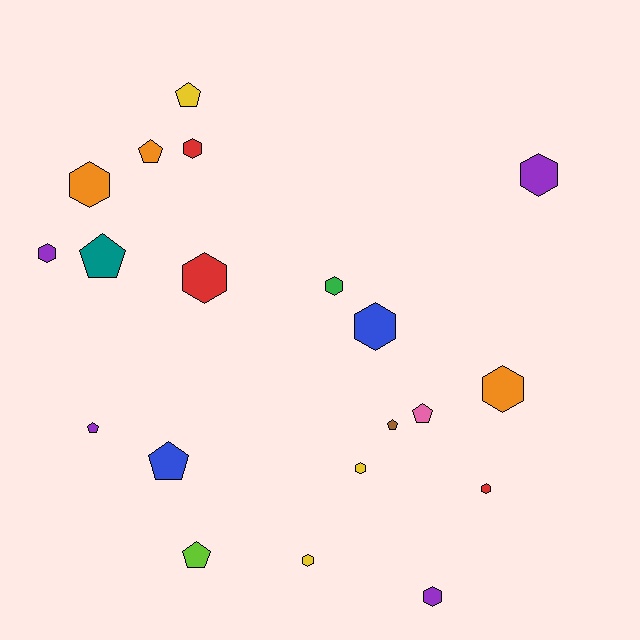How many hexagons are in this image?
There are 12 hexagons.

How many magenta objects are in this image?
There are no magenta objects.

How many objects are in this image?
There are 20 objects.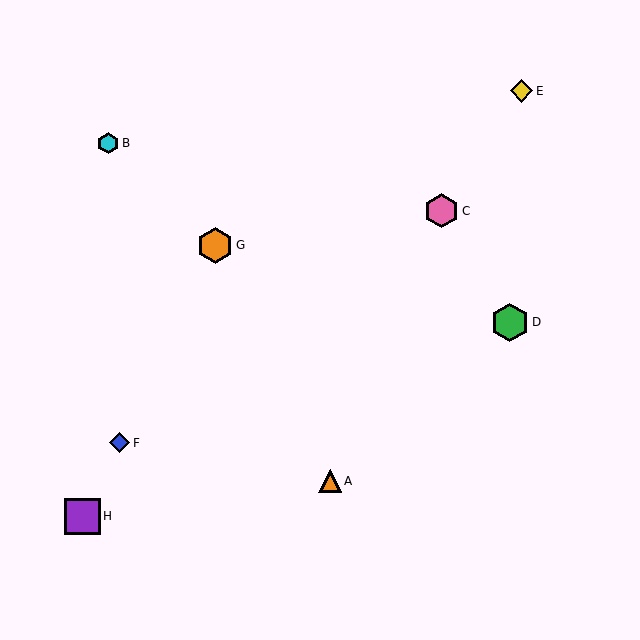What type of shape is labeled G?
Shape G is an orange hexagon.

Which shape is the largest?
The green hexagon (labeled D) is the largest.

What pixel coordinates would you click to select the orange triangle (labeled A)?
Click at (330, 481) to select the orange triangle A.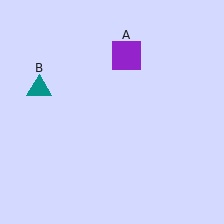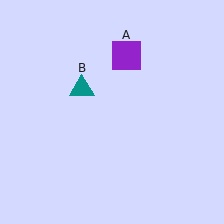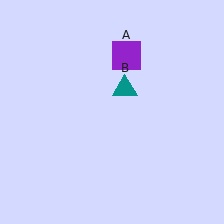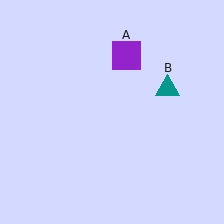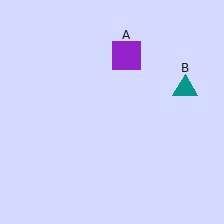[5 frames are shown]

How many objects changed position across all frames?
1 object changed position: teal triangle (object B).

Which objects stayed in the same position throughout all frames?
Purple square (object A) remained stationary.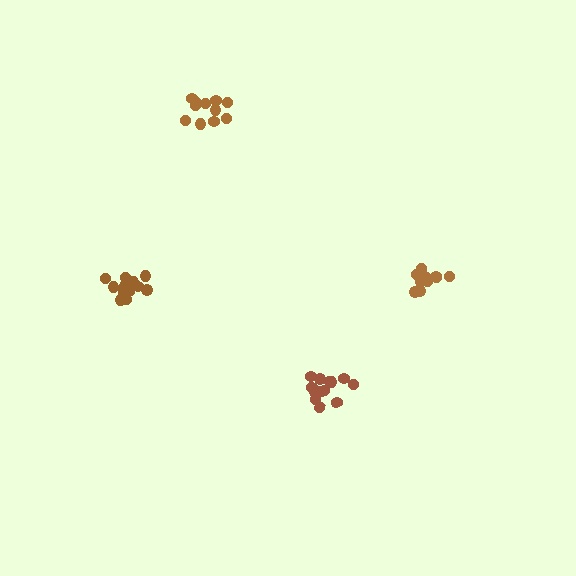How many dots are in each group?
Group 1: 12 dots, Group 2: 11 dots, Group 3: 16 dots, Group 4: 14 dots (53 total).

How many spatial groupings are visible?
There are 4 spatial groupings.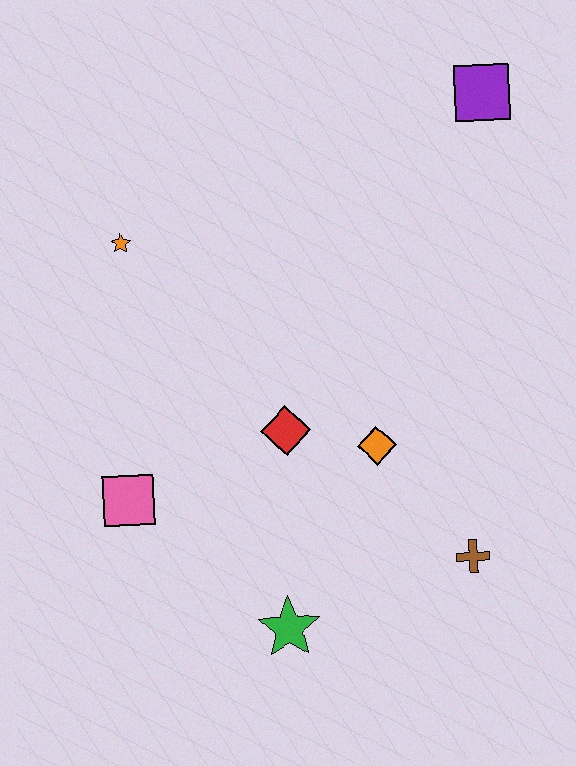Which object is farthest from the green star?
The purple square is farthest from the green star.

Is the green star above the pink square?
No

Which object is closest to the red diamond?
The orange diamond is closest to the red diamond.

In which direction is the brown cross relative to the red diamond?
The brown cross is to the right of the red diamond.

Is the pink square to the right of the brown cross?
No